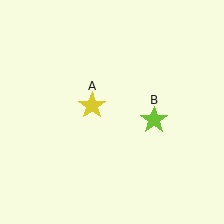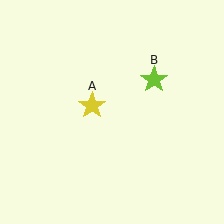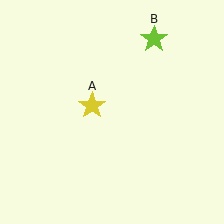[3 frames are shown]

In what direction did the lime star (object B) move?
The lime star (object B) moved up.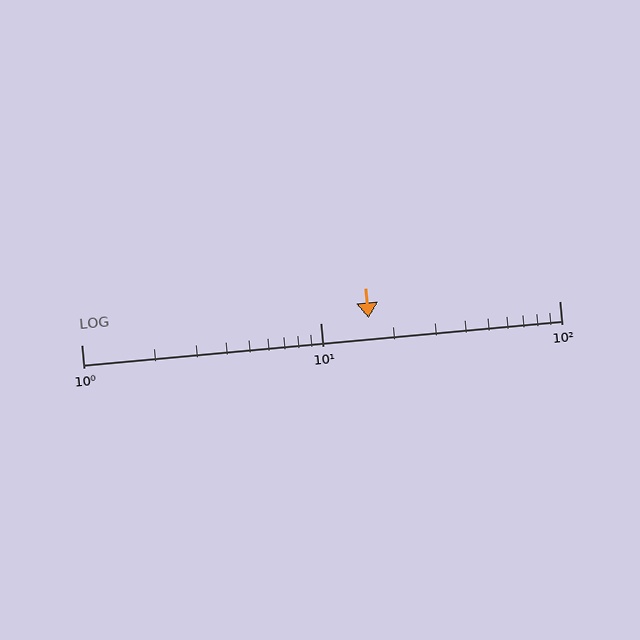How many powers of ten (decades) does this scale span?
The scale spans 2 decades, from 1 to 100.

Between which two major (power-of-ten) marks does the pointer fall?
The pointer is between 10 and 100.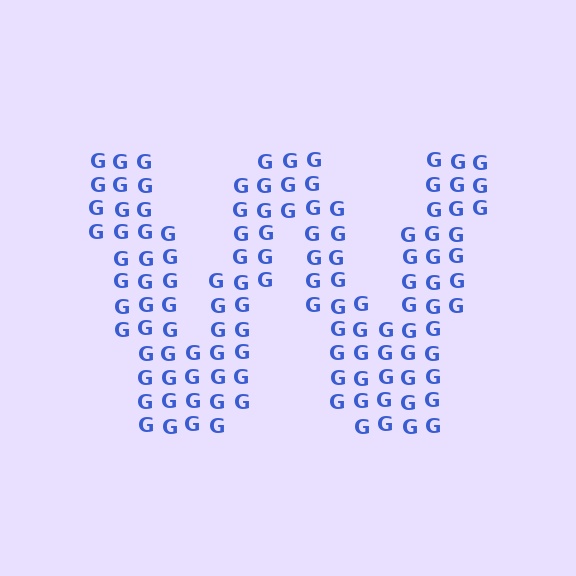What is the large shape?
The large shape is the letter W.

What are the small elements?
The small elements are letter G's.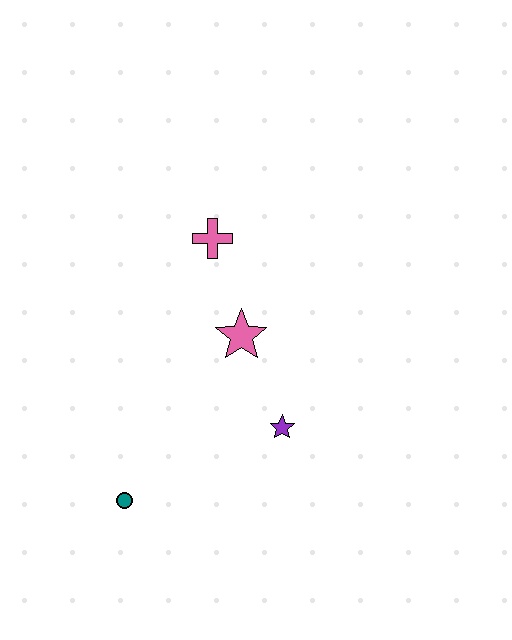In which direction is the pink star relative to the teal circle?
The pink star is above the teal circle.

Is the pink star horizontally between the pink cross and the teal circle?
No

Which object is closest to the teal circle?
The purple star is closest to the teal circle.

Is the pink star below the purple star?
No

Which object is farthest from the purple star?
The pink cross is farthest from the purple star.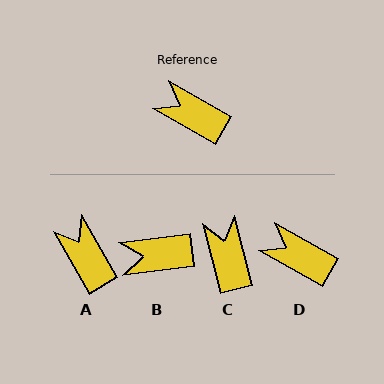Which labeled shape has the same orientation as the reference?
D.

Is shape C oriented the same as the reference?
No, it is off by about 47 degrees.